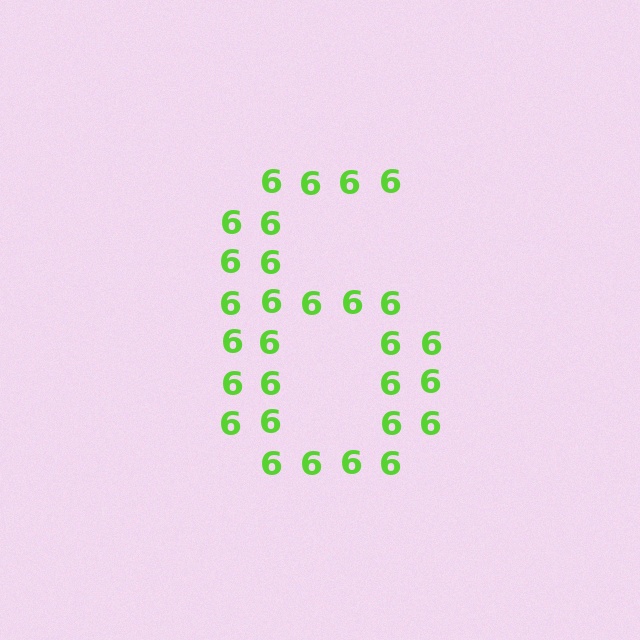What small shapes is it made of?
It is made of small digit 6's.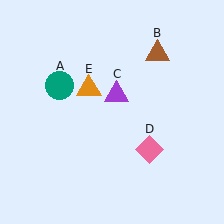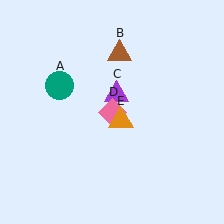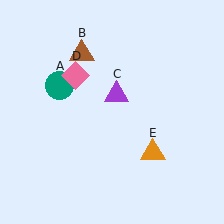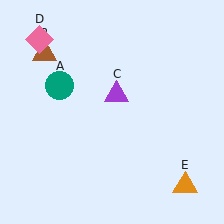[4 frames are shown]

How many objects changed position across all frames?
3 objects changed position: brown triangle (object B), pink diamond (object D), orange triangle (object E).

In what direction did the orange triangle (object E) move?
The orange triangle (object E) moved down and to the right.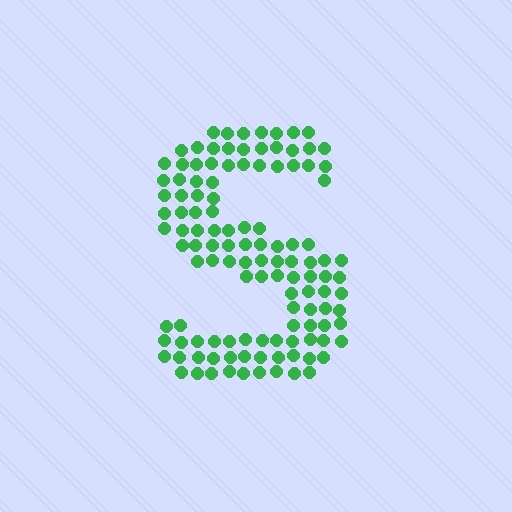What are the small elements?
The small elements are circles.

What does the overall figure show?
The overall figure shows the letter S.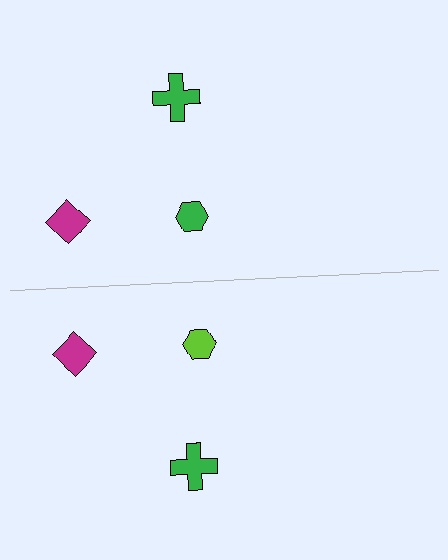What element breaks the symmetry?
The lime hexagon on the bottom side breaks the symmetry — its mirror counterpart is green.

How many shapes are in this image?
There are 6 shapes in this image.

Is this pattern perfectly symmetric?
No, the pattern is not perfectly symmetric. The lime hexagon on the bottom side breaks the symmetry — its mirror counterpart is green.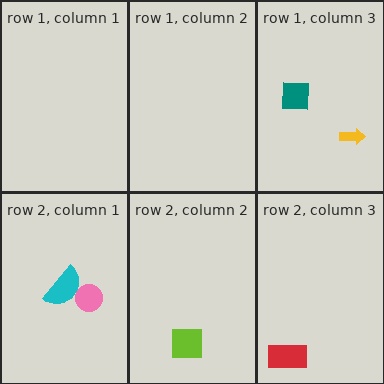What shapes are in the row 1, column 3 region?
The teal square, the yellow arrow.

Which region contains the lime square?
The row 2, column 2 region.